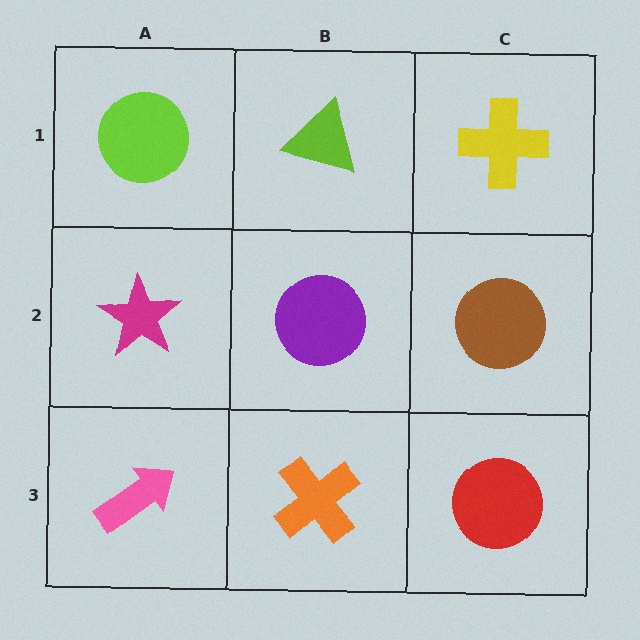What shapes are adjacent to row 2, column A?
A lime circle (row 1, column A), a pink arrow (row 3, column A), a purple circle (row 2, column B).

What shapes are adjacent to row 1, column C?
A brown circle (row 2, column C), a lime triangle (row 1, column B).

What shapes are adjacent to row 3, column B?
A purple circle (row 2, column B), a pink arrow (row 3, column A), a red circle (row 3, column C).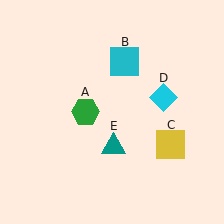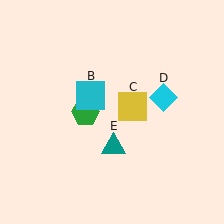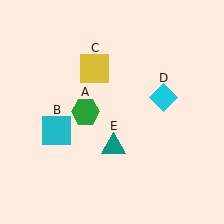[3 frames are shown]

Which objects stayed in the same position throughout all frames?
Green hexagon (object A) and cyan diamond (object D) and teal triangle (object E) remained stationary.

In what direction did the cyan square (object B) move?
The cyan square (object B) moved down and to the left.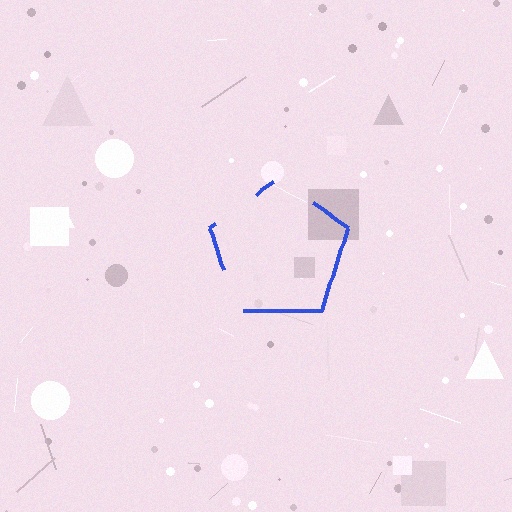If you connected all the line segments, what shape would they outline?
They would outline a pentagon.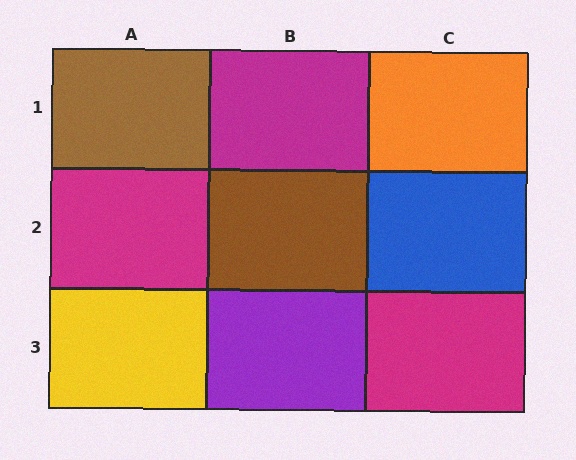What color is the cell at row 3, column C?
Magenta.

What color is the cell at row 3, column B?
Purple.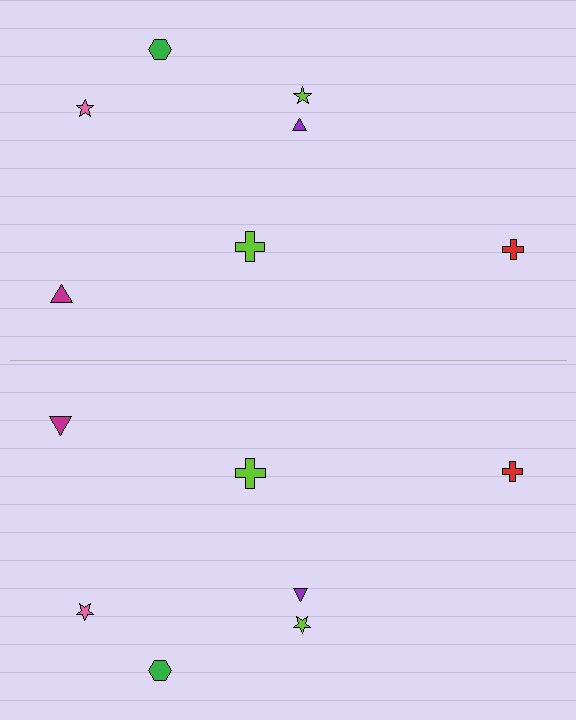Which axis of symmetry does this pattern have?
The pattern has a horizontal axis of symmetry running through the center of the image.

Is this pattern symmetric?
Yes, this pattern has bilateral (reflection) symmetry.